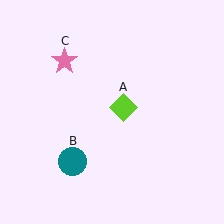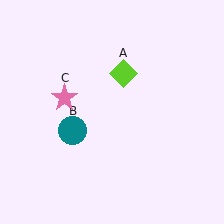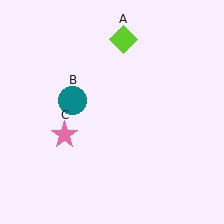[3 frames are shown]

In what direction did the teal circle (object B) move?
The teal circle (object B) moved up.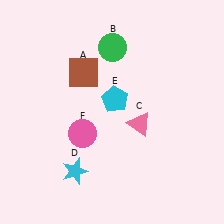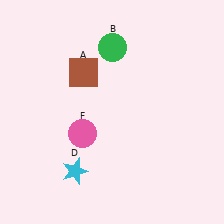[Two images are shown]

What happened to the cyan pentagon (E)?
The cyan pentagon (E) was removed in Image 2. It was in the top-right area of Image 1.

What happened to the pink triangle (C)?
The pink triangle (C) was removed in Image 2. It was in the bottom-right area of Image 1.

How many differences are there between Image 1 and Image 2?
There are 2 differences between the two images.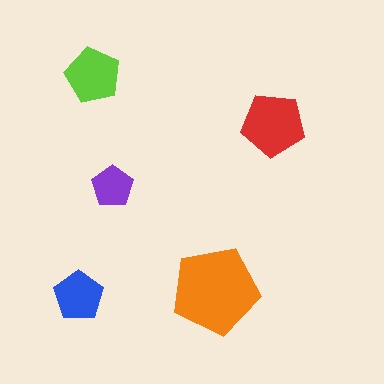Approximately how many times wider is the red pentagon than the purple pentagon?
About 1.5 times wider.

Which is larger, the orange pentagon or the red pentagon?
The orange one.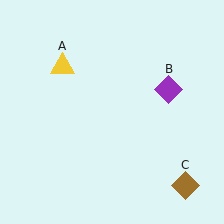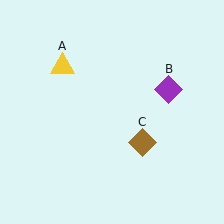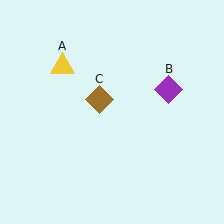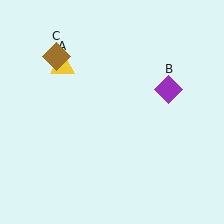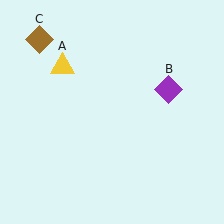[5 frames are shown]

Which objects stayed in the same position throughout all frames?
Yellow triangle (object A) and purple diamond (object B) remained stationary.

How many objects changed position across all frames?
1 object changed position: brown diamond (object C).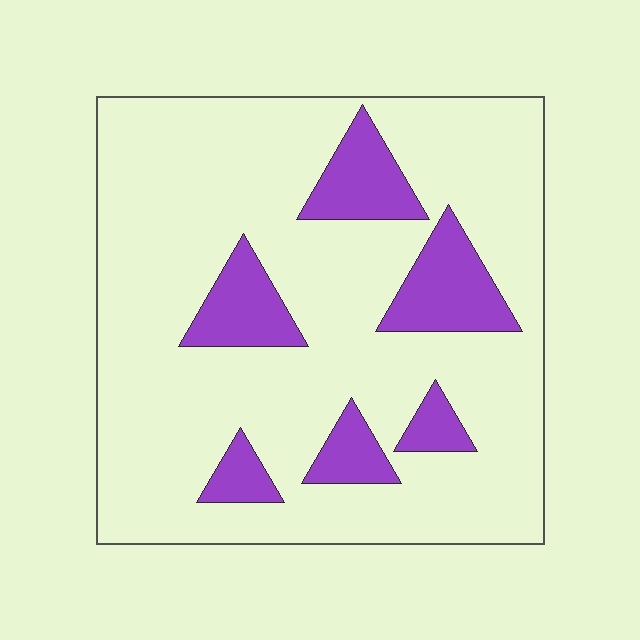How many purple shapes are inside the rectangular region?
6.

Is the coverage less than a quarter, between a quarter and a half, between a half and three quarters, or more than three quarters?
Less than a quarter.